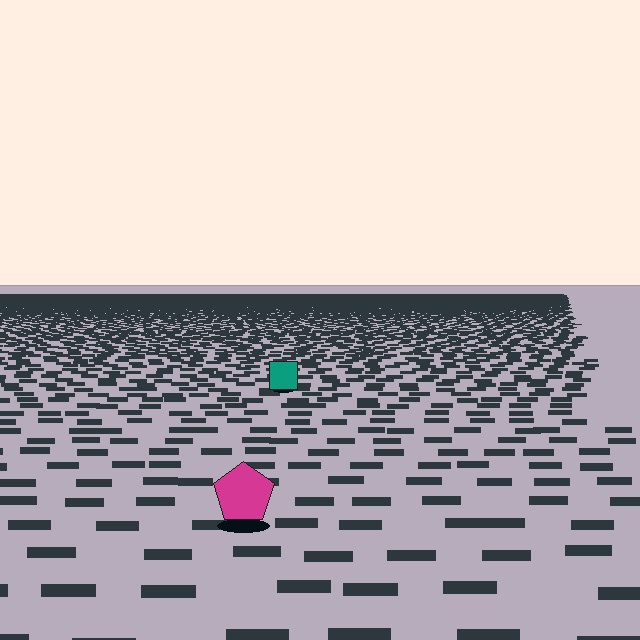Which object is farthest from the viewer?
The teal square is farthest from the viewer. It appears smaller and the ground texture around it is denser.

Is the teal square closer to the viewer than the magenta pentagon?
No. The magenta pentagon is closer — you can tell from the texture gradient: the ground texture is coarser near it.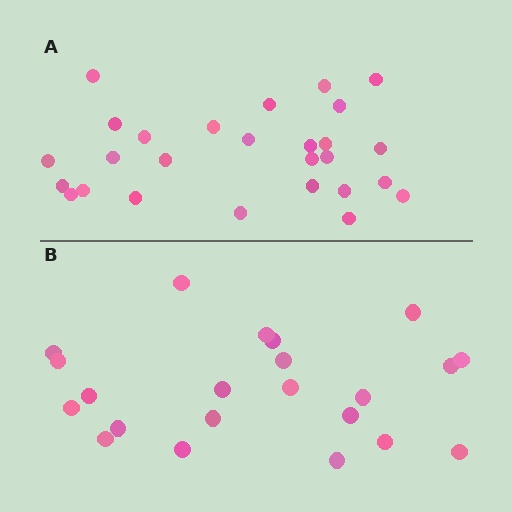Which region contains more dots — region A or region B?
Region A (the top region) has more dots.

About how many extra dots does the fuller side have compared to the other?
Region A has about 5 more dots than region B.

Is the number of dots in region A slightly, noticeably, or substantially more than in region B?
Region A has only slightly more — the two regions are fairly close. The ratio is roughly 1.2 to 1.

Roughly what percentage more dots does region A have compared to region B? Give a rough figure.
About 25% more.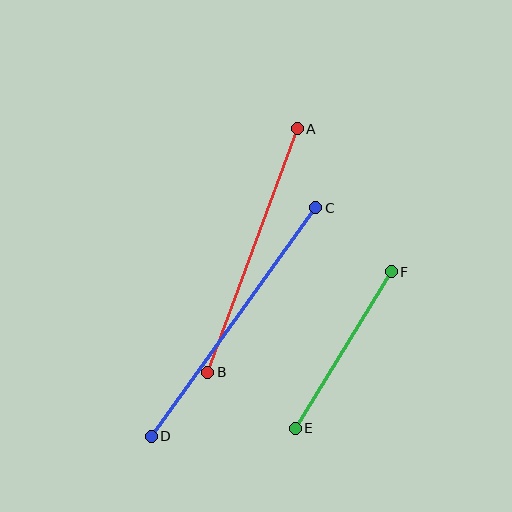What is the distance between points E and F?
The distance is approximately 183 pixels.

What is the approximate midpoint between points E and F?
The midpoint is at approximately (343, 350) pixels.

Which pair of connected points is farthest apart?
Points C and D are farthest apart.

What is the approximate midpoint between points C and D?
The midpoint is at approximately (233, 322) pixels.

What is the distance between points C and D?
The distance is approximately 281 pixels.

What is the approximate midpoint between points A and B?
The midpoint is at approximately (253, 251) pixels.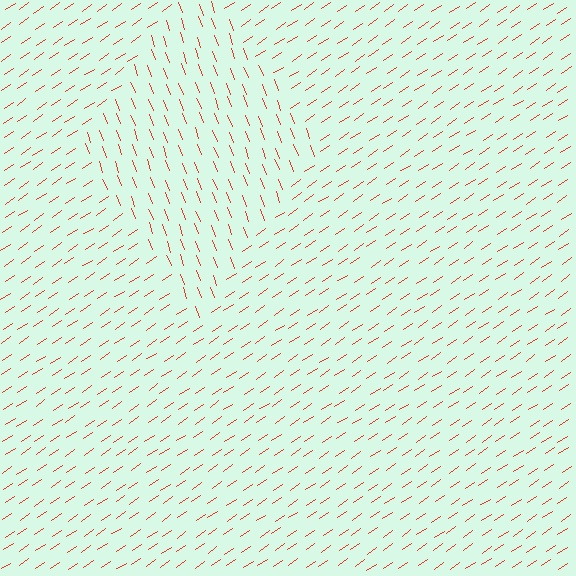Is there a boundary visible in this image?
Yes, there is a texture boundary formed by a change in line orientation.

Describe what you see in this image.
The image is filled with small red line segments. A diamond region in the image has lines oriented differently from the surrounding lines, creating a visible texture boundary.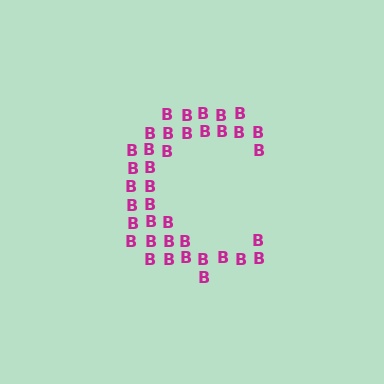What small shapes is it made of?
It is made of small letter B's.